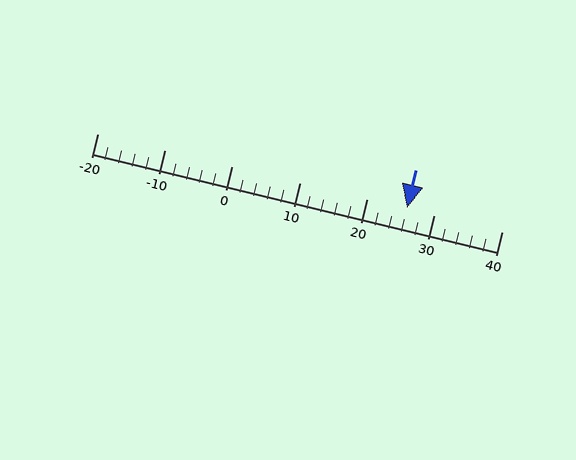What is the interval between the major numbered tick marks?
The major tick marks are spaced 10 units apart.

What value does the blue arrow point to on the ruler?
The blue arrow points to approximately 26.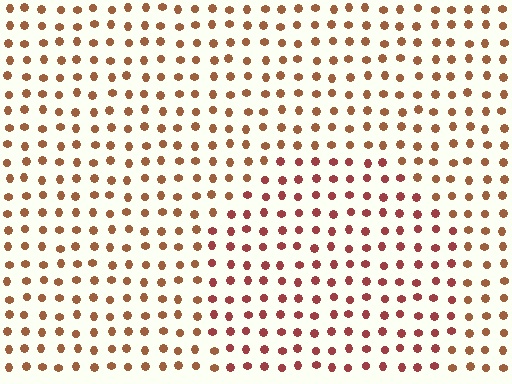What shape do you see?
I see a circle.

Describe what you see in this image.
The image is filled with small brown elements in a uniform arrangement. A circle-shaped region is visible where the elements are tinted to a slightly different hue, forming a subtle color boundary.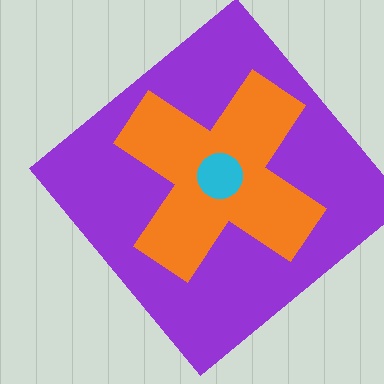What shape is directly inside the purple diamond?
The orange cross.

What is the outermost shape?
The purple diamond.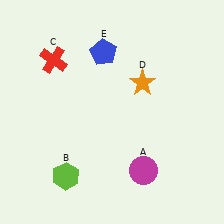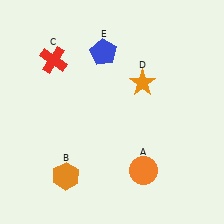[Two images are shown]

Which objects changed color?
A changed from magenta to orange. B changed from lime to orange.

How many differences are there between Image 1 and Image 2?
There are 2 differences between the two images.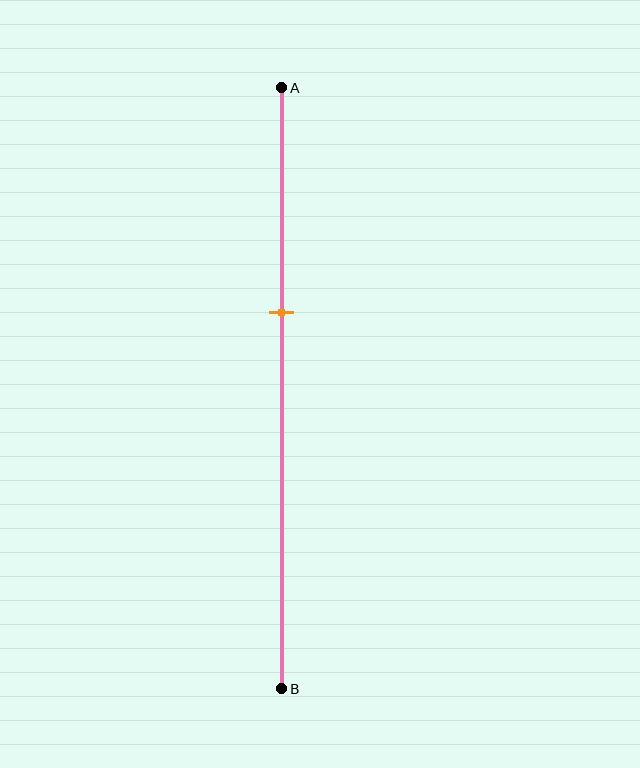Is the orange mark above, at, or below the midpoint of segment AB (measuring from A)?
The orange mark is above the midpoint of segment AB.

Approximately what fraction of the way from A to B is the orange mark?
The orange mark is approximately 35% of the way from A to B.